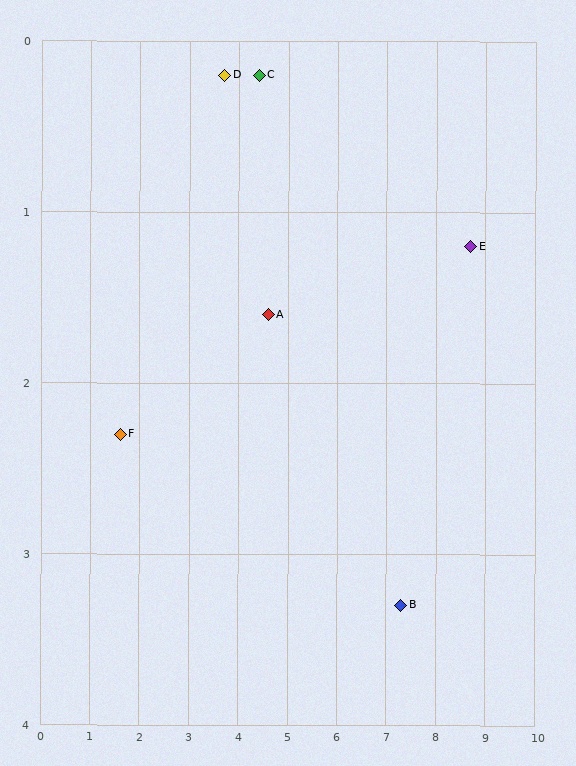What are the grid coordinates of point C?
Point C is at approximately (4.4, 0.2).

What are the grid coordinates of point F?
Point F is at approximately (1.6, 2.3).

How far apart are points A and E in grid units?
Points A and E are about 4.1 grid units apart.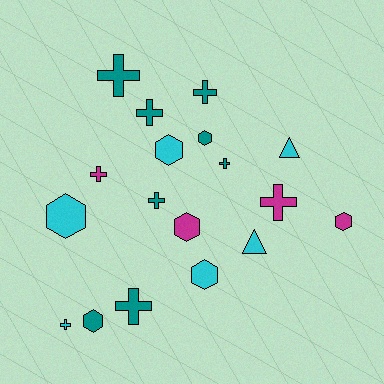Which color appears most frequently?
Teal, with 8 objects.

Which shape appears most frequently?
Cross, with 9 objects.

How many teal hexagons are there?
There are 2 teal hexagons.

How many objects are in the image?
There are 18 objects.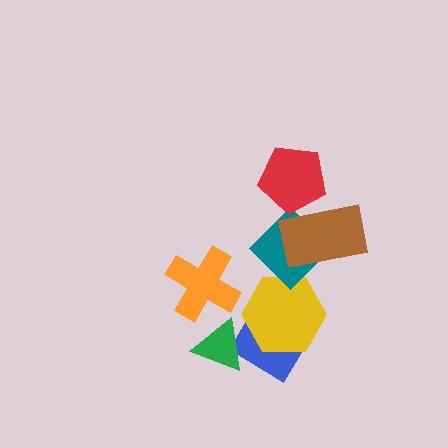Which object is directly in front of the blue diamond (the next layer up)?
The yellow hexagon is directly in front of the blue diamond.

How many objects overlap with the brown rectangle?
2 objects overlap with the brown rectangle.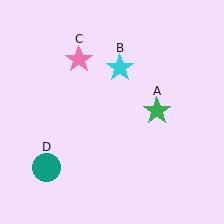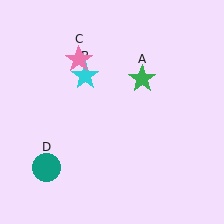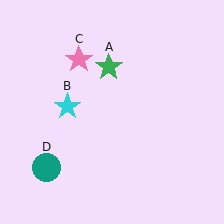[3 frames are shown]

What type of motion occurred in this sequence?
The green star (object A), cyan star (object B) rotated counterclockwise around the center of the scene.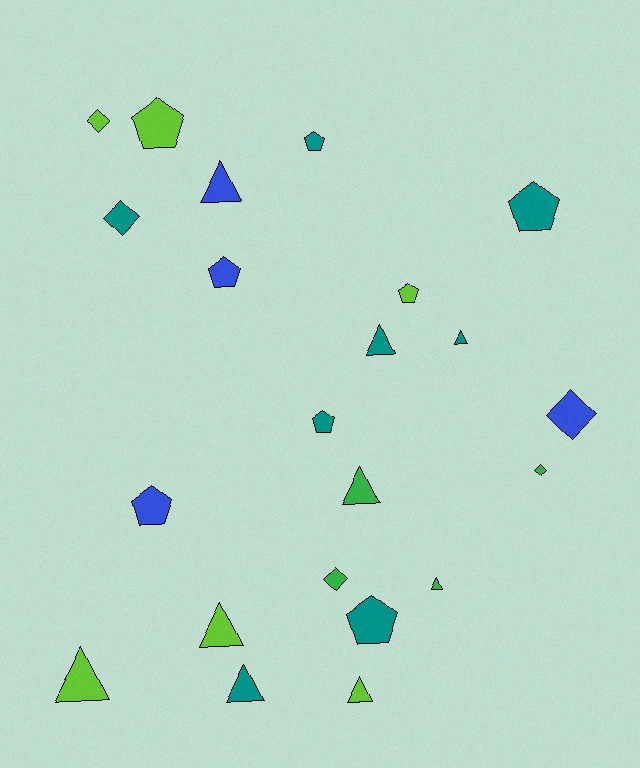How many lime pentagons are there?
There are 2 lime pentagons.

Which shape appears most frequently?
Triangle, with 9 objects.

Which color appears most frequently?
Teal, with 8 objects.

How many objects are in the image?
There are 22 objects.